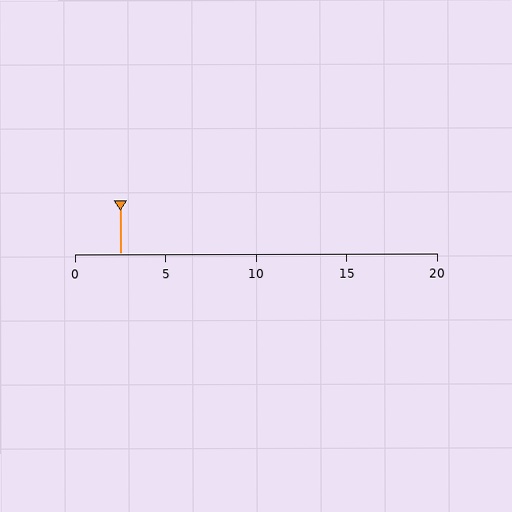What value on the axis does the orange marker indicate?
The marker indicates approximately 2.5.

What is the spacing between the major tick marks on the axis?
The major ticks are spaced 5 apart.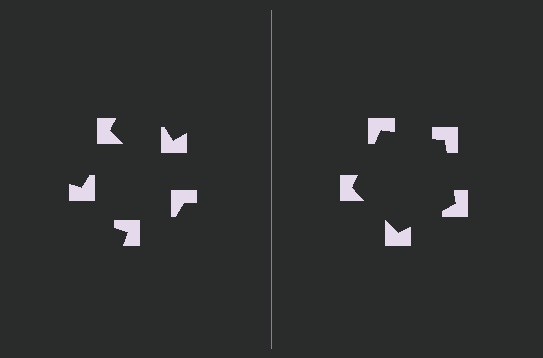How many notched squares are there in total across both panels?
10 — 5 on each side.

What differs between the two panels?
The notched squares are positioned identically on both sides; only the wedge orientations differ. On the right they align to a pentagon; on the left they are misaligned.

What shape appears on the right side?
An illusory pentagon.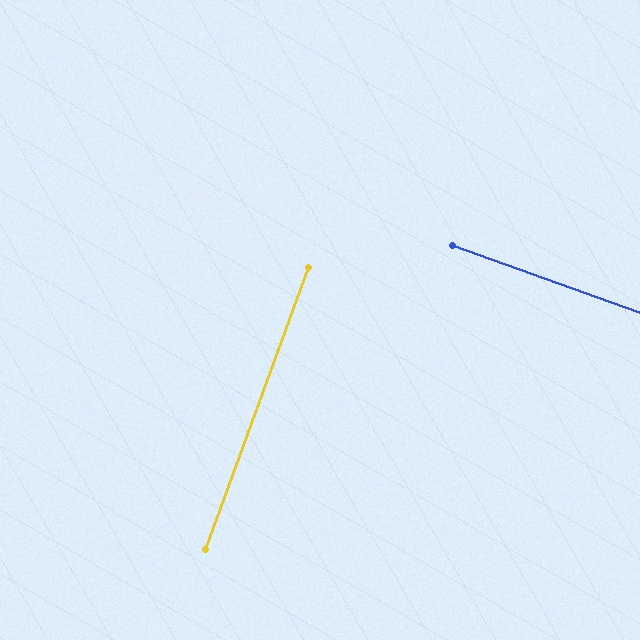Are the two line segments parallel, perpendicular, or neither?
Perpendicular — they meet at approximately 90°.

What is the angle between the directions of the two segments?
Approximately 90 degrees.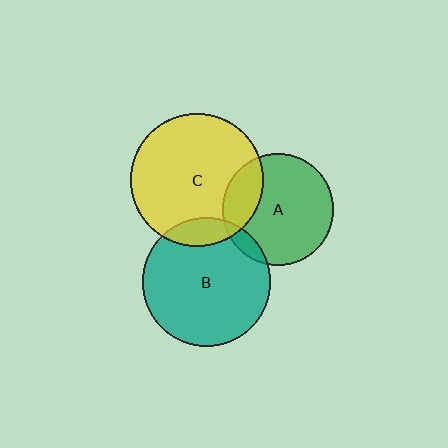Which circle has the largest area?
Circle C (yellow).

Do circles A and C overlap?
Yes.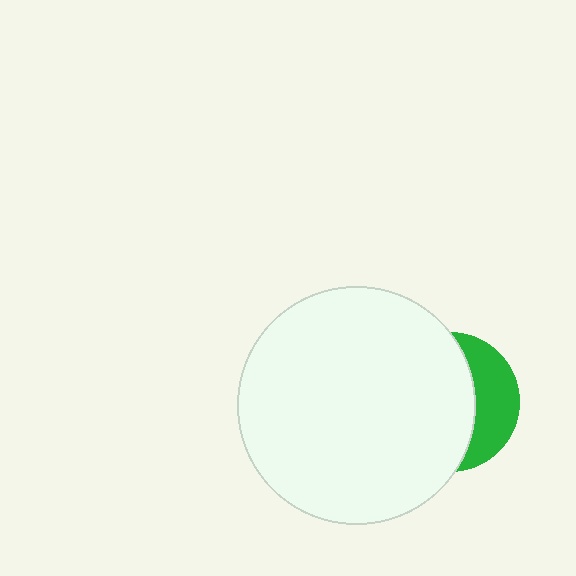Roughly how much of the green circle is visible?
A small part of it is visible (roughly 33%).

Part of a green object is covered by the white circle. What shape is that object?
It is a circle.